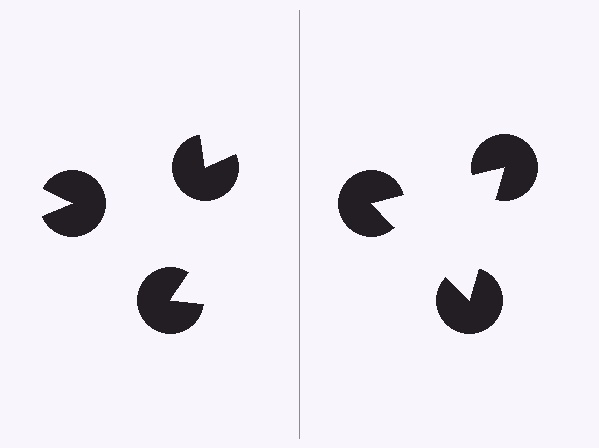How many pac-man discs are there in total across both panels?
6 — 3 on each side.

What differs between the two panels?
The pac-man discs are positioned identically on both sides; only the wedge orientations differ. On the right they align to a triangle; on the left they are misaligned.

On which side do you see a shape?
An illusory triangle appears on the right side. On the left side the wedge cuts are rotated, so no coherent shape forms.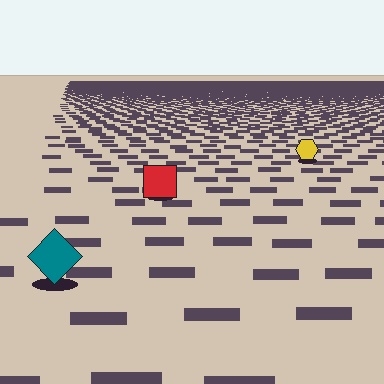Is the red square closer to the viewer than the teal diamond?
No. The teal diamond is closer — you can tell from the texture gradient: the ground texture is coarser near it.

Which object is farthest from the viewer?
The yellow hexagon is farthest from the viewer. It appears smaller and the ground texture around it is denser.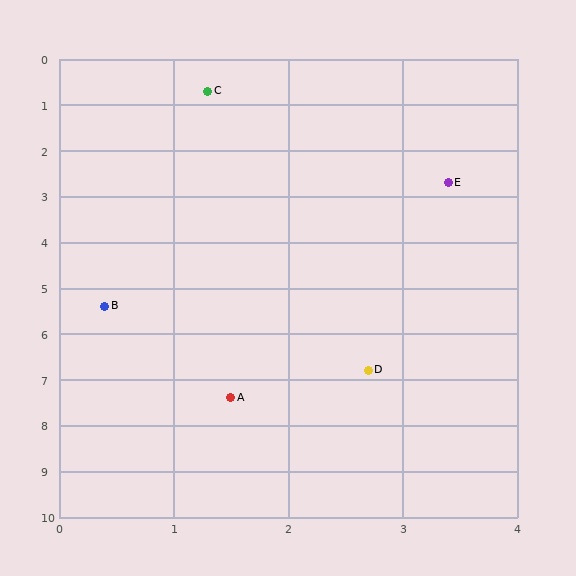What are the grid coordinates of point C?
Point C is at approximately (1.3, 0.7).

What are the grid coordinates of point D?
Point D is at approximately (2.7, 6.8).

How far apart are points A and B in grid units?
Points A and B are about 2.3 grid units apart.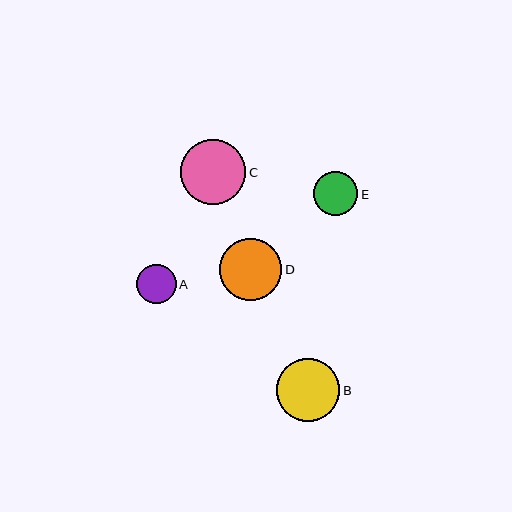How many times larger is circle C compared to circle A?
Circle C is approximately 1.6 times the size of circle A.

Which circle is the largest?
Circle C is the largest with a size of approximately 65 pixels.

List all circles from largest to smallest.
From largest to smallest: C, B, D, E, A.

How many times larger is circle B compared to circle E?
Circle B is approximately 1.4 times the size of circle E.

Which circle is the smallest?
Circle A is the smallest with a size of approximately 39 pixels.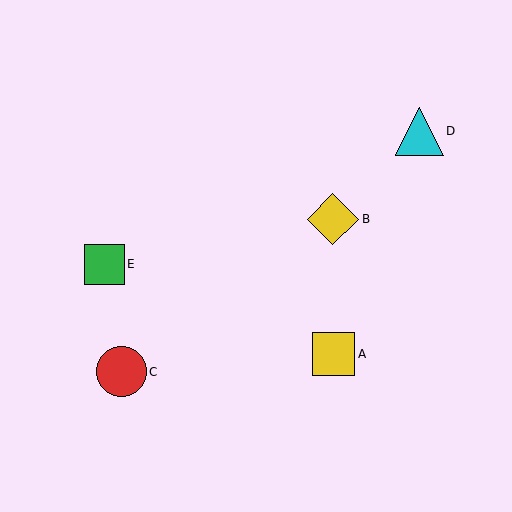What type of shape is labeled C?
Shape C is a red circle.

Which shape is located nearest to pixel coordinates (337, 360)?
The yellow square (labeled A) at (334, 354) is nearest to that location.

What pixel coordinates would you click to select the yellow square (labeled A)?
Click at (334, 354) to select the yellow square A.